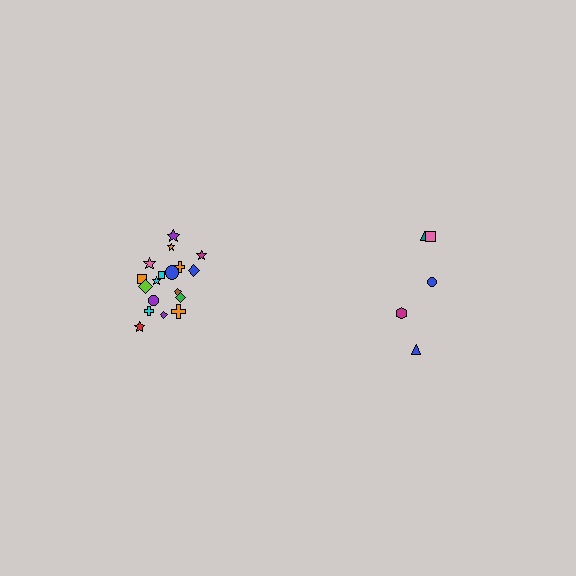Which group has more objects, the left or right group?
The left group.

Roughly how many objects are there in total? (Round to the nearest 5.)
Roughly 25 objects in total.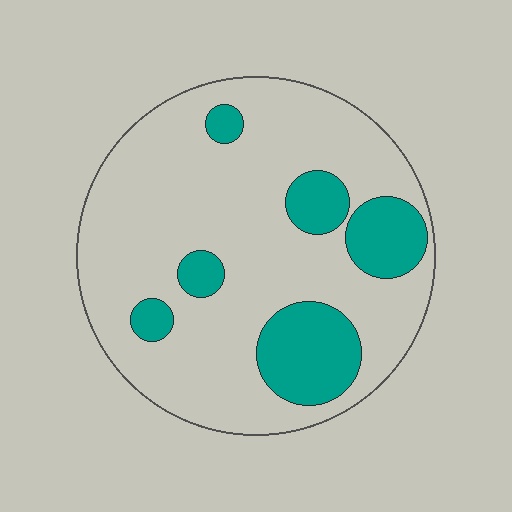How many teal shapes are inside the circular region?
6.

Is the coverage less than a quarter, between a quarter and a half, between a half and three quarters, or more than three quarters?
Less than a quarter.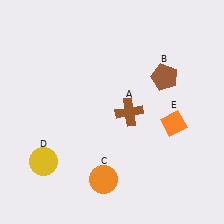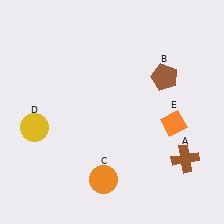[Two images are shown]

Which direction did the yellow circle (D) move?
The yellow circle (D) moved up.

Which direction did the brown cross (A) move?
The brown cross (A) moved right.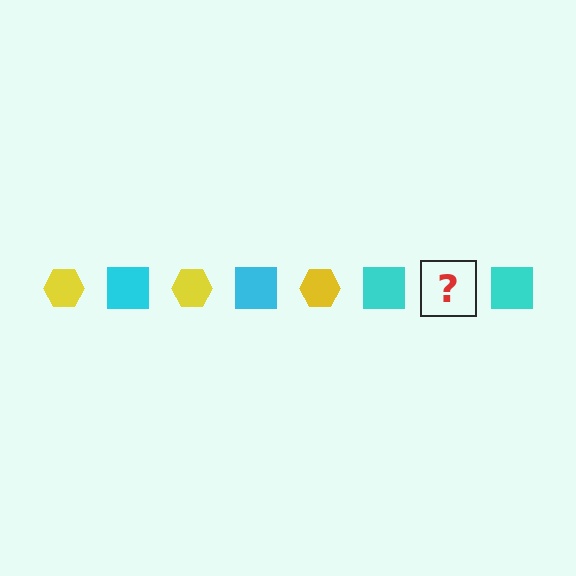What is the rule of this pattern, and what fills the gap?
The rule is that the pattern alternates between yellow hexagon and cyan square. The gap should be filled with a yellow hexagon.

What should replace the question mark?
The question mark should be replaced with a yellow hexagon.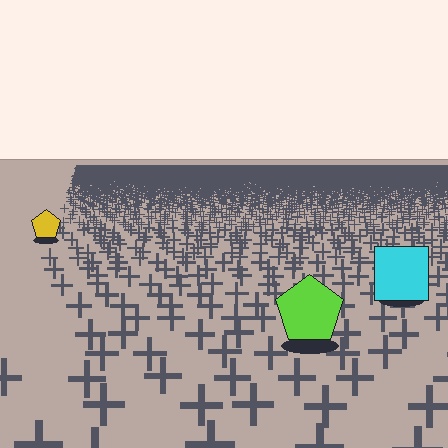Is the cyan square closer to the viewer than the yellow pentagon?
Yes. The cyan square is closer — you can tell from the texture gradient: the ground texture is coarser near it.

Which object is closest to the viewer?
The lime pentagon is closest. The texture marks near it are larger and more spread out.